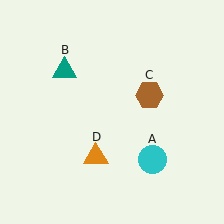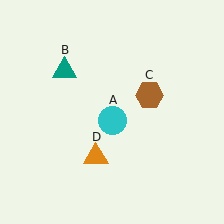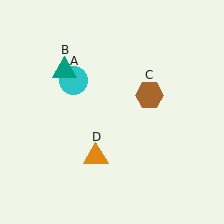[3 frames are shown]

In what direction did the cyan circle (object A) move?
The cyan circle (object A) moved up and to the left.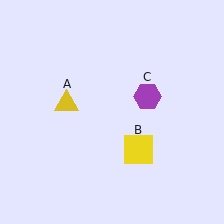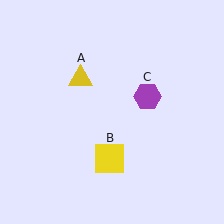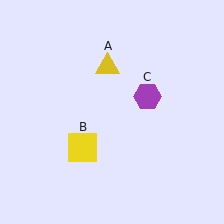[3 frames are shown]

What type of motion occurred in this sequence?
The yellow triangle (object A), yellow square (object B) rotated clockwise around the center of the scene.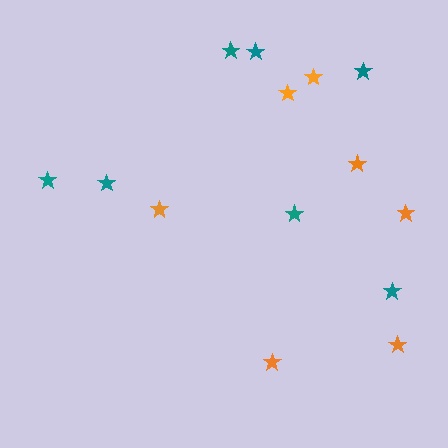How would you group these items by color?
There are 2 groups: one group of orange stars (7) and one group of teal stars (7).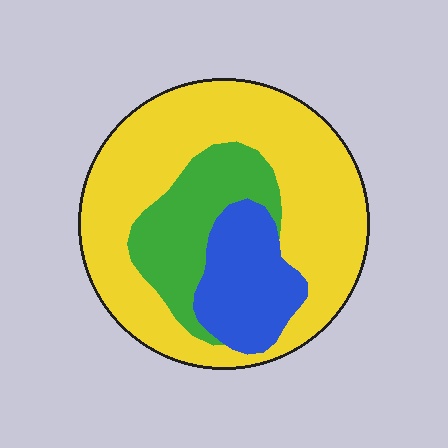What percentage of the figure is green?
Green takes up between a sixth and a third of the figure.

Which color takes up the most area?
Yellow, at roughly 65%.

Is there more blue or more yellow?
Yellow.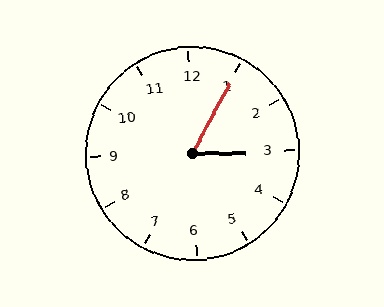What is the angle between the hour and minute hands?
Approximately 62 degrees.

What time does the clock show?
3:05.